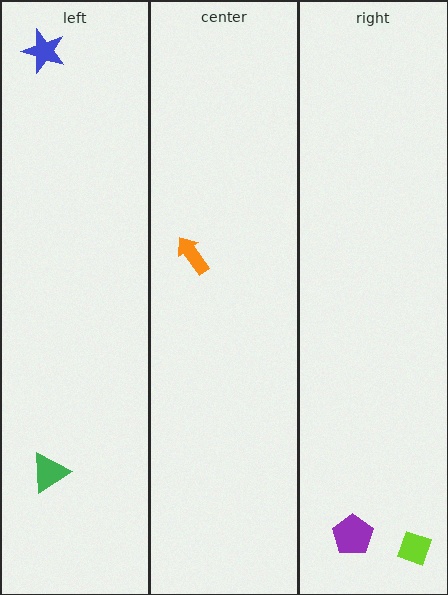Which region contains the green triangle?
The left region.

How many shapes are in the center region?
1.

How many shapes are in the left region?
2.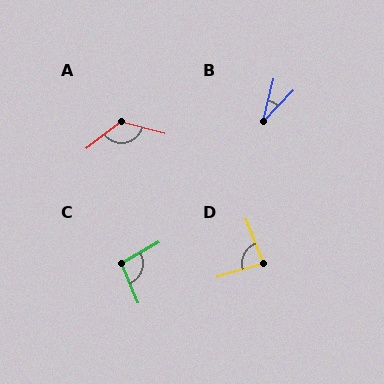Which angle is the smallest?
B, at approximately 30 degrees.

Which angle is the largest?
A, at approximately 128 degrees.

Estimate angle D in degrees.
Approximately 85 degrees.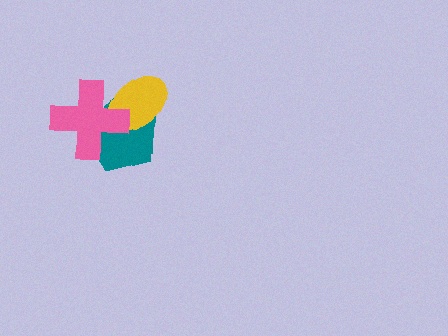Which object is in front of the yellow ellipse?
The pink cross is in front of the yellow ellipse.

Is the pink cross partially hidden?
No, no other shape covers it.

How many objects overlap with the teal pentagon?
2 objects overlap with the teal pentagon.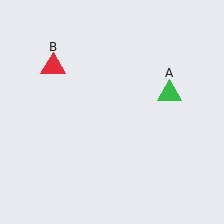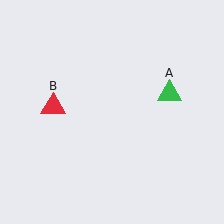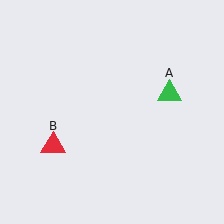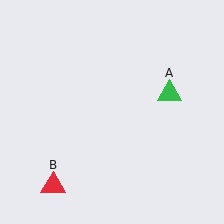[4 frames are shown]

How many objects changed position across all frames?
1 object changed position: red triangle (object B).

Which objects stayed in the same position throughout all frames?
Green triangle (object A) remained stationary.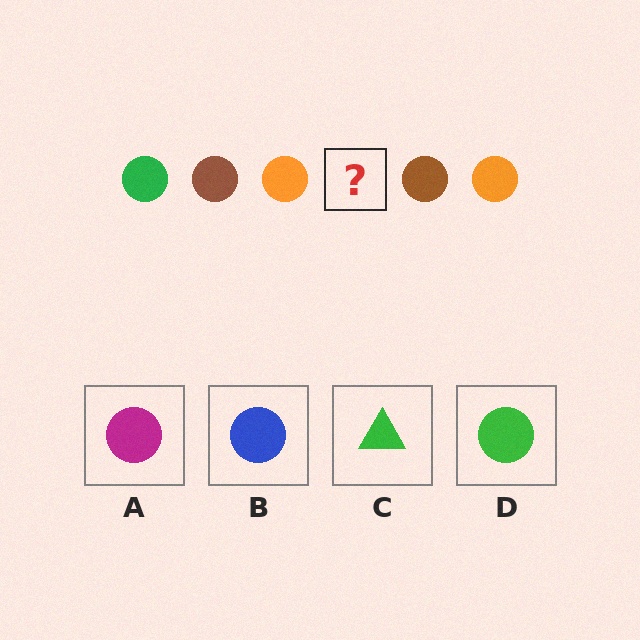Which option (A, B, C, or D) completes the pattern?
D.